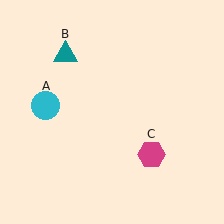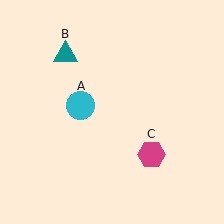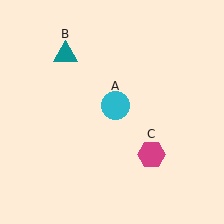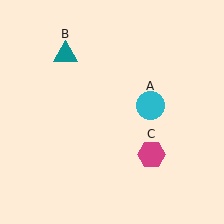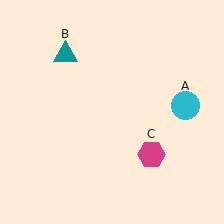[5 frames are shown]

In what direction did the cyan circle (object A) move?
The cyan circle (object A) moved right.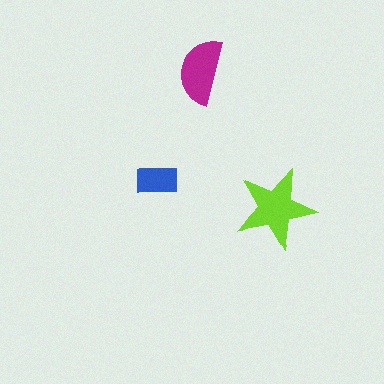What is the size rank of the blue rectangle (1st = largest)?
3rd.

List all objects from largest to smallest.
The lime star, the magenta semicircle, the blue rectangle.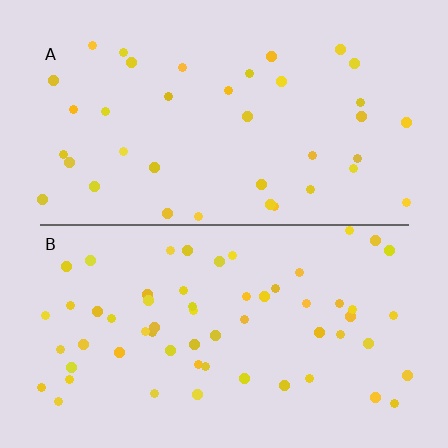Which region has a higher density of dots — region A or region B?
B (the bottom).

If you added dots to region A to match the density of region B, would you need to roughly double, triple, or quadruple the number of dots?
Approximately double.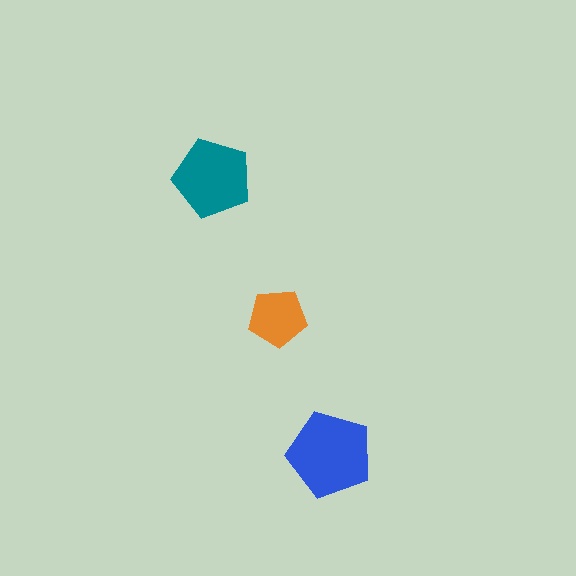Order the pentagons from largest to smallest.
the blue one, the teal one, the orange one.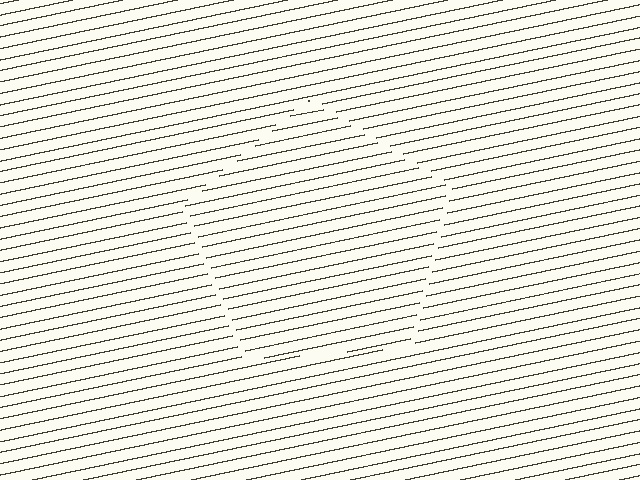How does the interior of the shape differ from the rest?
The interior of the shape contains the same grating, shifted by half a period — the contour is defined by the phase discontinuity where line-ends from the inner and outer gratings abut.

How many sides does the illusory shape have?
5 sides — the line-ends trace a pentagon.